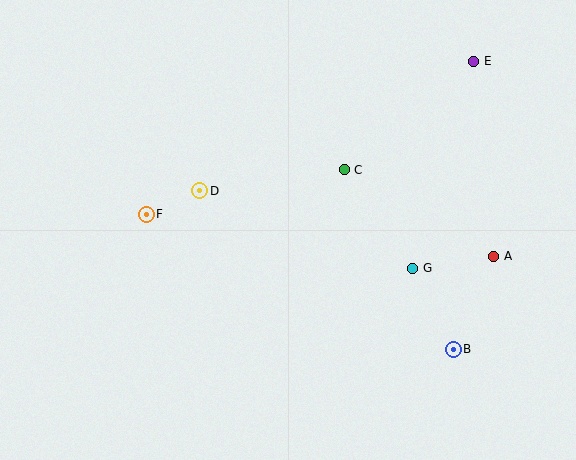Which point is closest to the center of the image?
Point C at (344, 170) is closest to the center.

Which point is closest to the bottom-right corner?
Point B is closest to the bottom-right corner.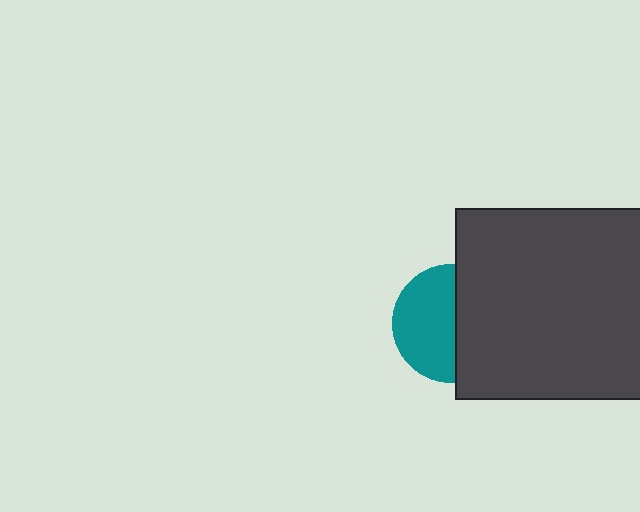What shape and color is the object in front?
The object in front is a dark gray square.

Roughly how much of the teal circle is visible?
About half of it is visible (roughly 54%).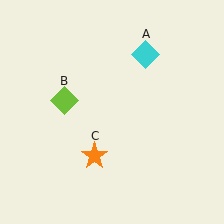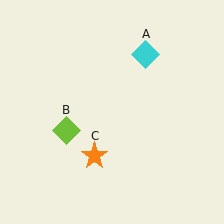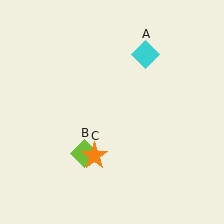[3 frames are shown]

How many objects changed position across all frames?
1 object changed position: lime diamond (object B).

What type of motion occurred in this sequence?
The lime diamond (object B) rotated counterclockwise around the center of the scene.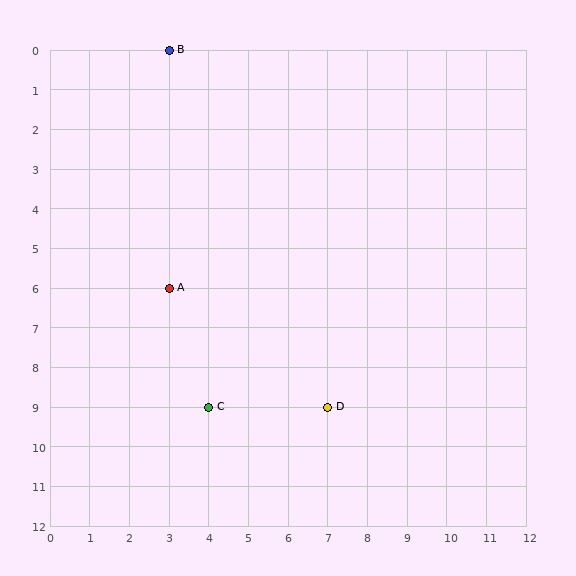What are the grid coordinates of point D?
Point D is at grid coordinates (7, 9).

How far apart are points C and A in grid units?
Points C and A are 1 column and 3 rows apart (about 3.2 grid units diagonally).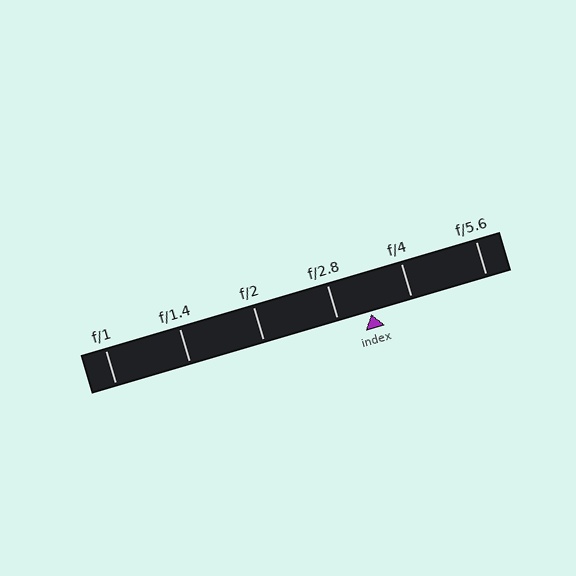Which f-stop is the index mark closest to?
The index mark is closest to f/2.8.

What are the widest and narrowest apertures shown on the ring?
The widest aperture shown is f/1 and the narrowest is f/5.6.